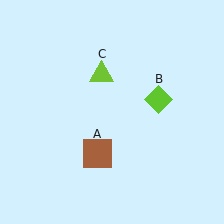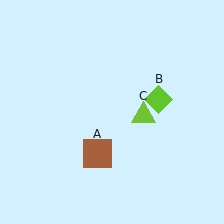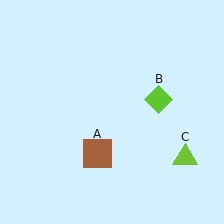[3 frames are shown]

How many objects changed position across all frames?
1 object changed position: lime triangle (object C).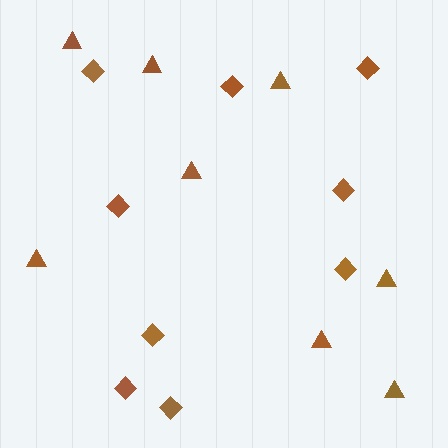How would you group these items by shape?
There are 2 groups: one group of triangles (8) and one group of diamonds (9).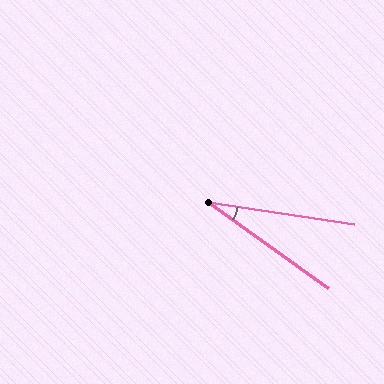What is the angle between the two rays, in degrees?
Approximately 27 degrees.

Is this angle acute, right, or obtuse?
It is acute.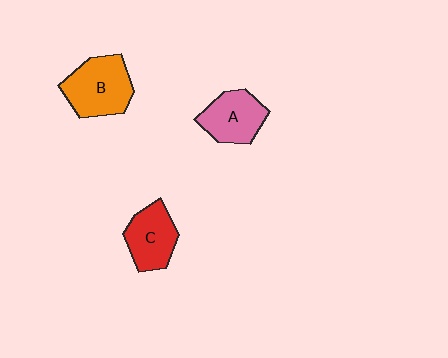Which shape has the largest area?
Shape B (orange).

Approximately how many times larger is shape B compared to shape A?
Approximately 1.2 times.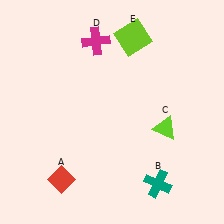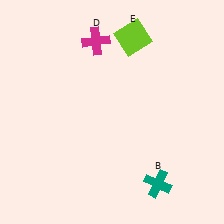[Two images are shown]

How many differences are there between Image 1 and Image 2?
There are 2 differences between the two images.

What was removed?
The red diamond (A), the lime triangle (C) were removed in Image 2.